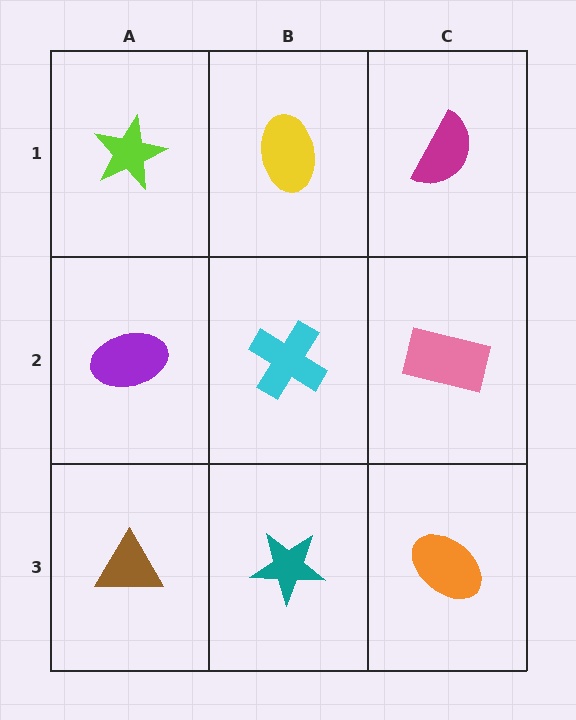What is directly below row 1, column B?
A cyan cross.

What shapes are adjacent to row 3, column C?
A pink rectangle (row 2, column C), a teal star (row 3, column B).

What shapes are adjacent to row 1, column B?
A cyan cross (row 2, column B), a lime star (row 1, column A), a magenta semicircle (row 1, column C).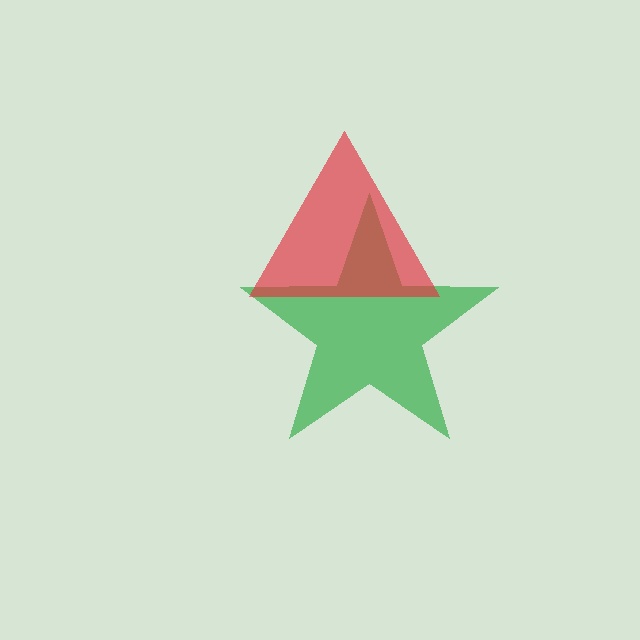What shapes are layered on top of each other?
The layered shapes are: a green star, a red triangle.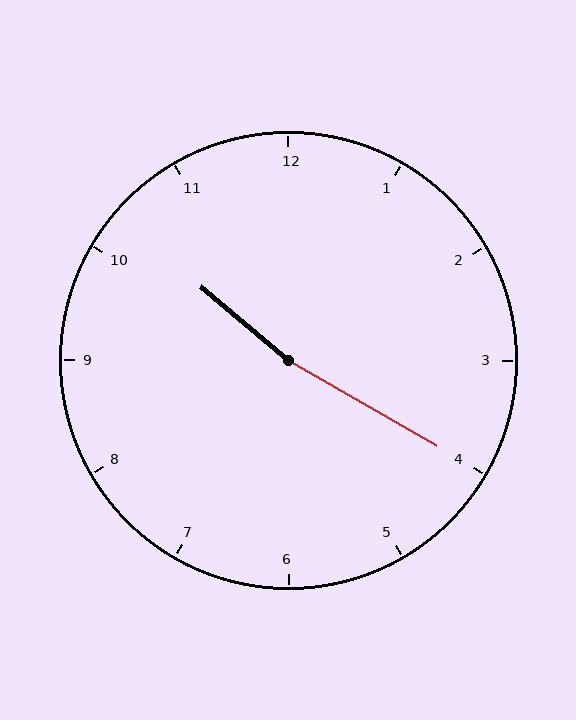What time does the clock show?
10:20.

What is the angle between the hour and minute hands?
Approximately 170 degrees.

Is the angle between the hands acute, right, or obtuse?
It is obtuse.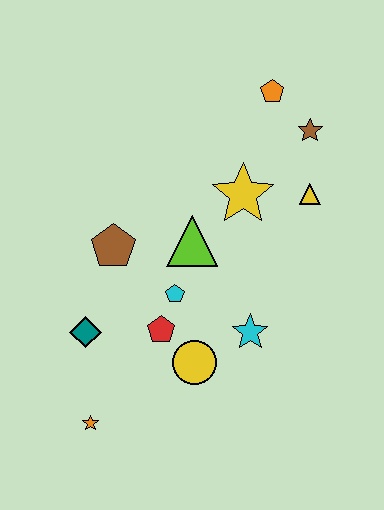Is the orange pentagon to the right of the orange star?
Yes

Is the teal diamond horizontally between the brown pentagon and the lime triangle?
No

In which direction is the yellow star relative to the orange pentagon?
The yellow star is below the orange pentagon.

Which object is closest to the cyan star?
The yellow circle is closest to the cyan star.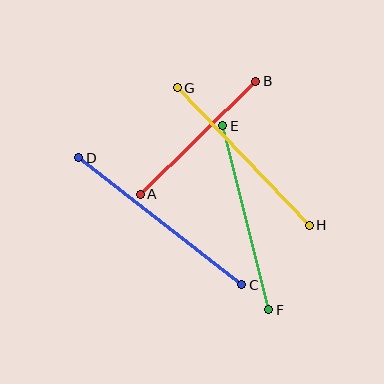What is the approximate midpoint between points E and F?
The midpoint is at approximately (246, 218) pixels.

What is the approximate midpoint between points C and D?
The midpoint is at approximately (160, 221) pixels.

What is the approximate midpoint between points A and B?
The midpoint is at approximately (198, 138) pixels.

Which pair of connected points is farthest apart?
Points C and D are farthest apart.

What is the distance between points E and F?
The distance is approximately 190 pixels.